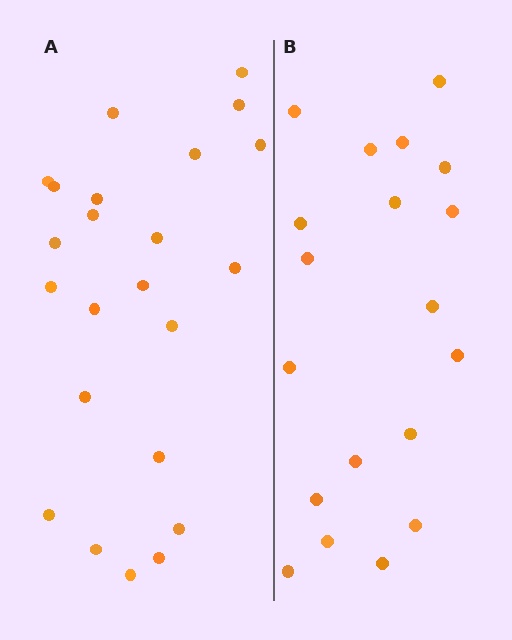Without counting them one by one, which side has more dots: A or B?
Region A (the left region) has more dots.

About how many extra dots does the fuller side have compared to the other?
Region A has about 4 more dots than region B.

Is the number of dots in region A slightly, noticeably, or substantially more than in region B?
Region A has only slightly more — the two regions are fairly close. The ratio is roughly 1.2 to 1.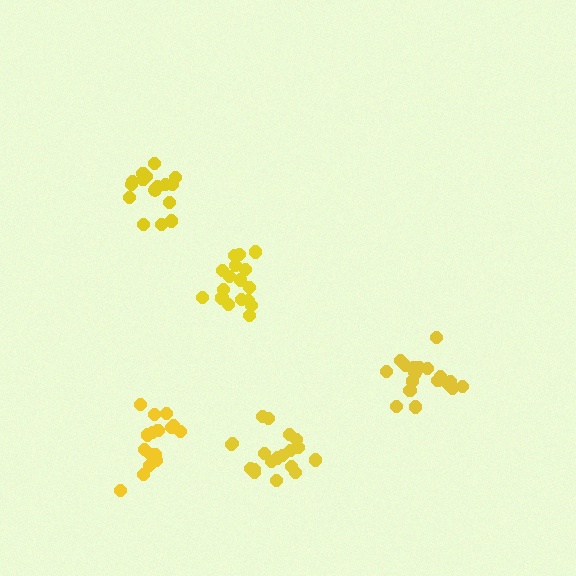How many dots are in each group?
Group 1: 18 dots, Group 2: 19 dots, Group 3: 18 dots, Group 4: 16 dots, Group 5: 16 dots (87 total).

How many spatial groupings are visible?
There are 5 spatial groupings.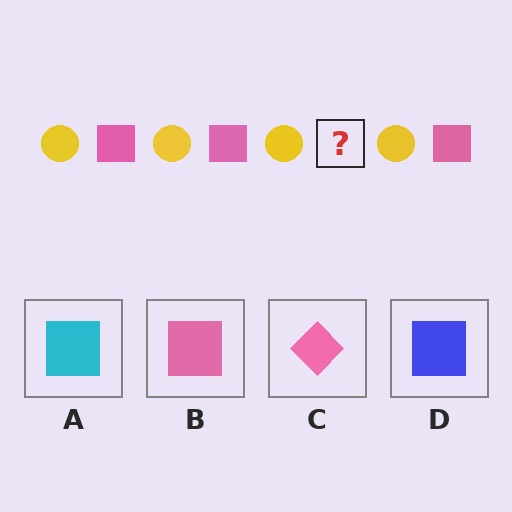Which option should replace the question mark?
Option B.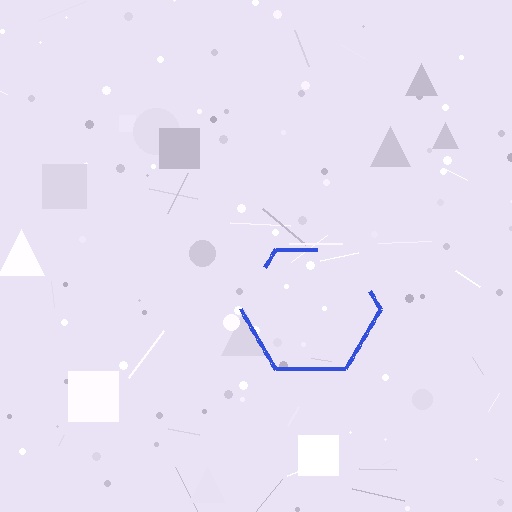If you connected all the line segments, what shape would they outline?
They would outline a hexagon.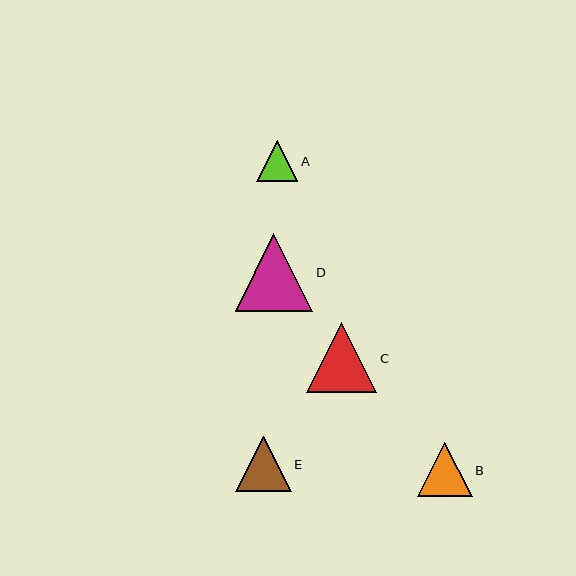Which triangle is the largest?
Triangle D is the largest with a size of approximately 78 pixels.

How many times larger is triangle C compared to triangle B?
Triangle C is approximately 1.3 times the size of triangle B.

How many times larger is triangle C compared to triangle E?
Triangle C is approximately 1.3 times the size of triangle E.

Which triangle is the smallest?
Triangle A is the smallest with a size of approximately 42 pixels.